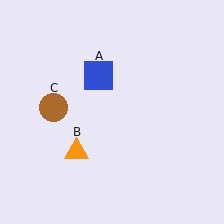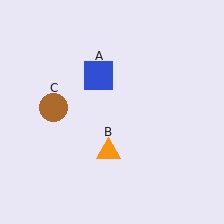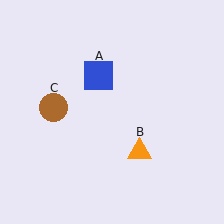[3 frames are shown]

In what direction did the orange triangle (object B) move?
The orange triangle (object B) moved right.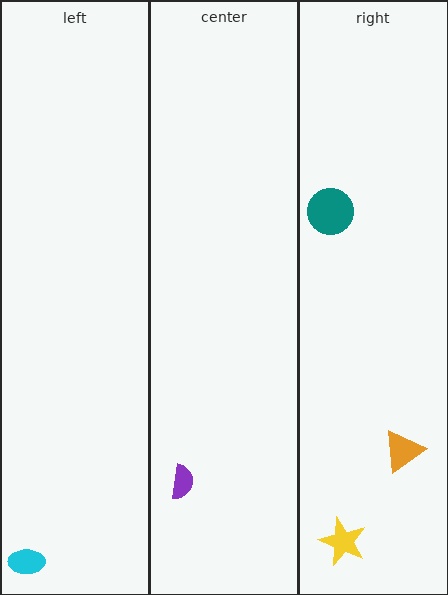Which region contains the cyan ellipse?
The left region.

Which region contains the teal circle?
The right region.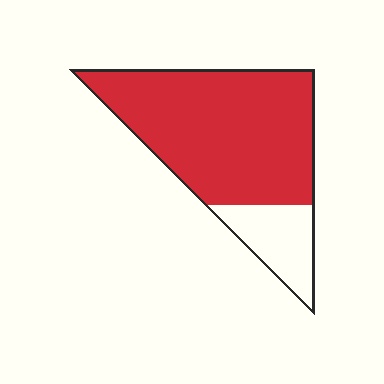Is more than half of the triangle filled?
Yes.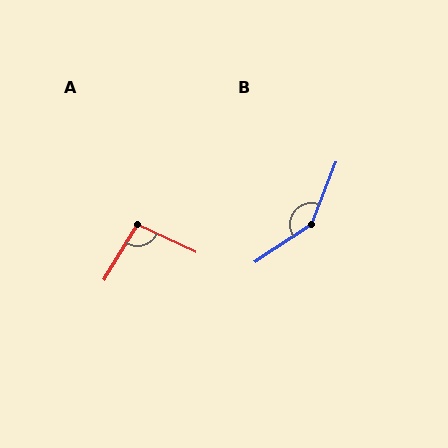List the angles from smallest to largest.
A (96°), B (145°).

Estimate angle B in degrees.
Approximately 145 degrees.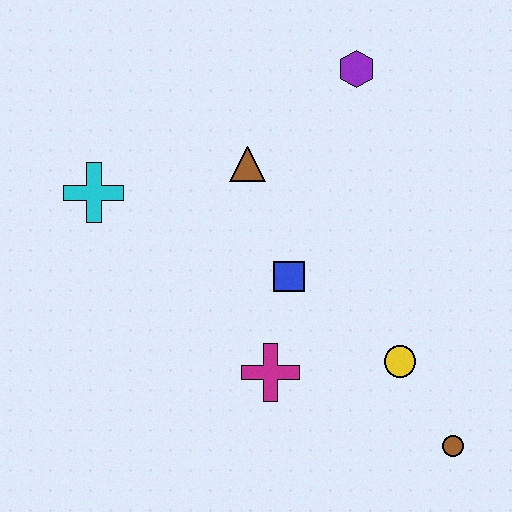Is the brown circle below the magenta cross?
Yes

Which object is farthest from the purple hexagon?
The brown circle is farthest from the purple hexagon.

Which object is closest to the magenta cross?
The blue square is closest to the magenta cross.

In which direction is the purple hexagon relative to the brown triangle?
The purple hexagon is to the right of the brown triangle.